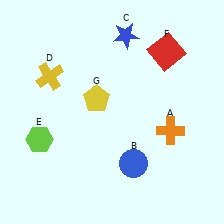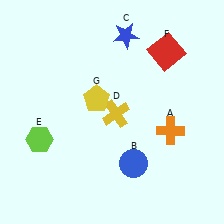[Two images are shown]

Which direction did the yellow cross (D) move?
The yellow cross (D) moved right.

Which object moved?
The yellow cross (D) moved right.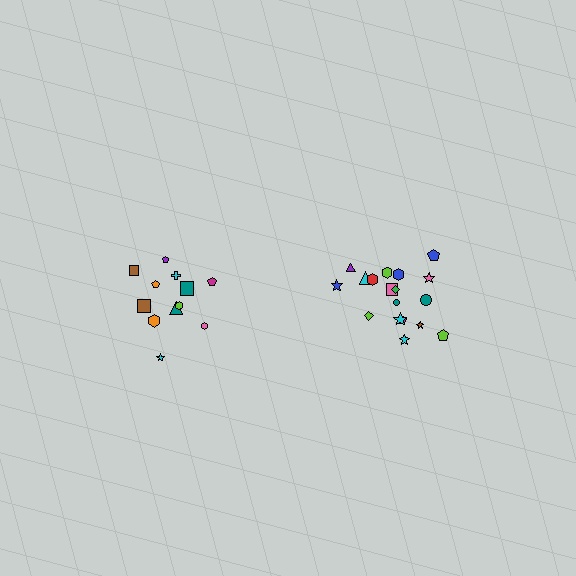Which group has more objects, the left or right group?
The right group.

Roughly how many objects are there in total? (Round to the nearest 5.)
Roughly 30 objects in total.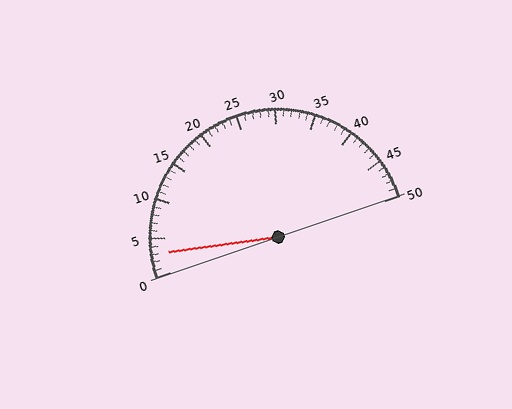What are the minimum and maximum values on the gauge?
The gauge ranges from 0 to 50.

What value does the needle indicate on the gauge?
The needle indicates approximately 3.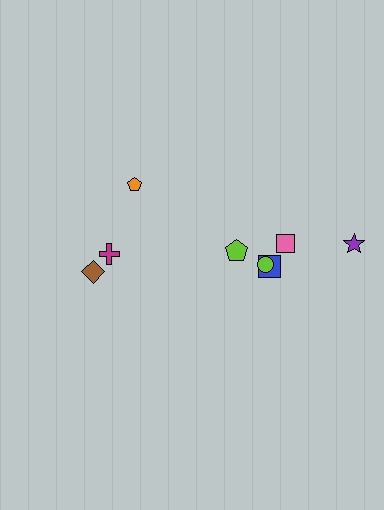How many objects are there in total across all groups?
There are 8 objects.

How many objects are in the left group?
There are 3 objects.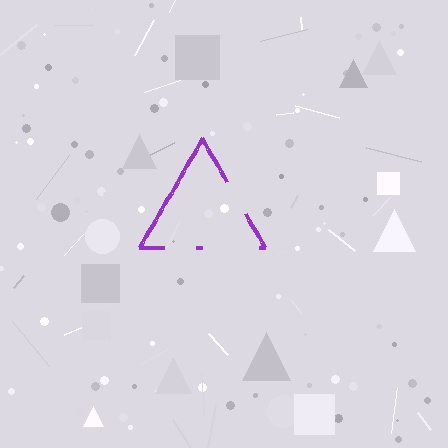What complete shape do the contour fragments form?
The contour fragments form a triangle.